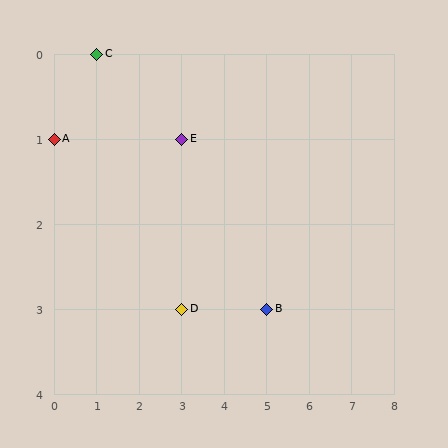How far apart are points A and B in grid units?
Points A and B are 5 columns and 2 rows apart (about 5.4 grid units diagonally).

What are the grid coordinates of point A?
Point A is at grid coordinates (0, 1).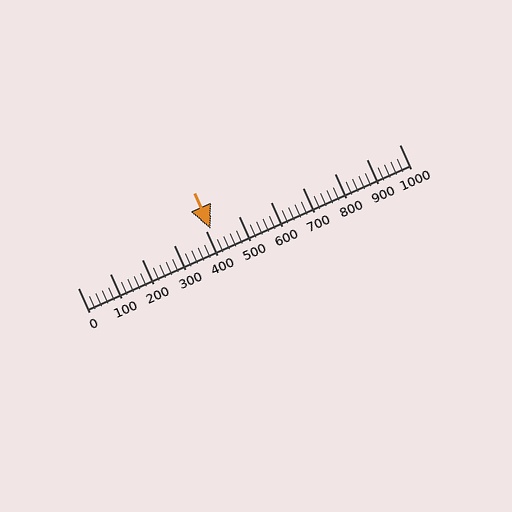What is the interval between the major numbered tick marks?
The major tick marks are spaced 100 units apart.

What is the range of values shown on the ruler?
The ruler shows values from 0 to 1000.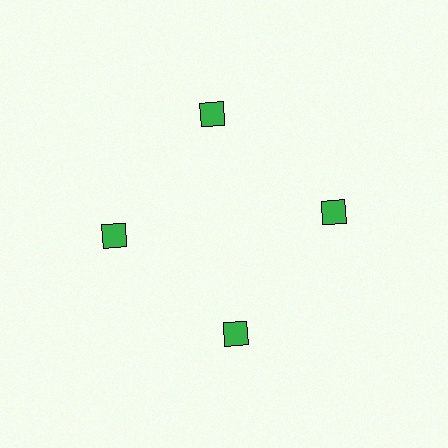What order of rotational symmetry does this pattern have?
This pattern has 4-fold rotational symmetry.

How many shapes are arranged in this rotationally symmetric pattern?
There are 4 shapes, arranged in 4 groups of 1.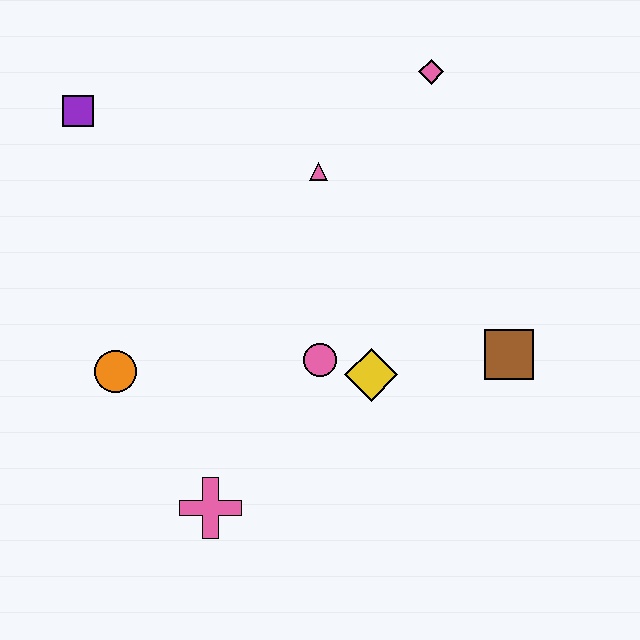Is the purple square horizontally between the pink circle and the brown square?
No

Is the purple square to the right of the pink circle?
No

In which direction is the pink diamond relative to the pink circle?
The pink diamond is above the pink circle.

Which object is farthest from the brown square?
The purple square is farthest from the brown square.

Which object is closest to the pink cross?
The orange circle is closest to the pink cross.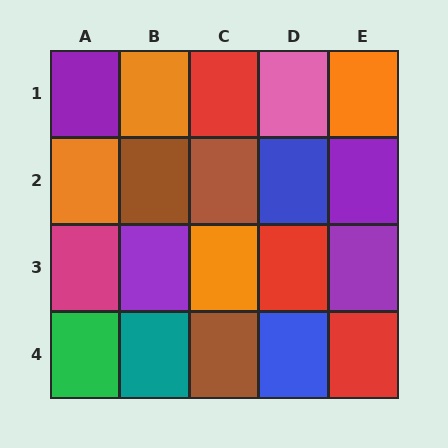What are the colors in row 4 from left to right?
Green, teal, brown, blue, red.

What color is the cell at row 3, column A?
Magenta.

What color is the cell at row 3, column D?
Red.